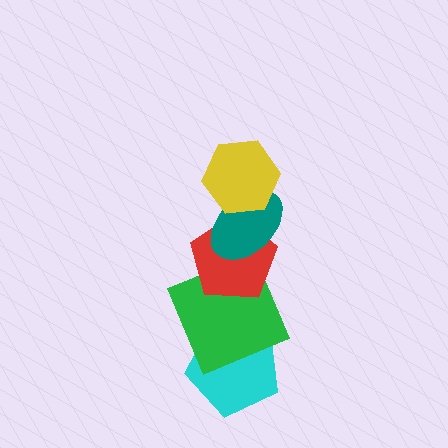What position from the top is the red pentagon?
The red pentagon is 3rd from the top.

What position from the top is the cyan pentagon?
The cyan pentagon is 5th from the top.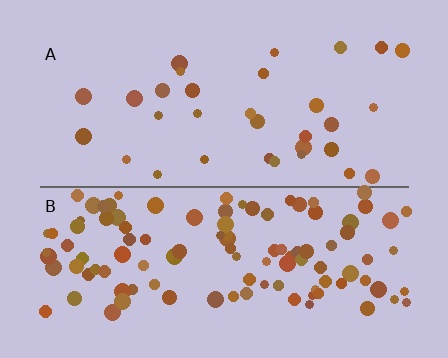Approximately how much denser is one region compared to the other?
Approximately 3.4× — region B over region A.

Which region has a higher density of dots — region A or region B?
B (the bottom).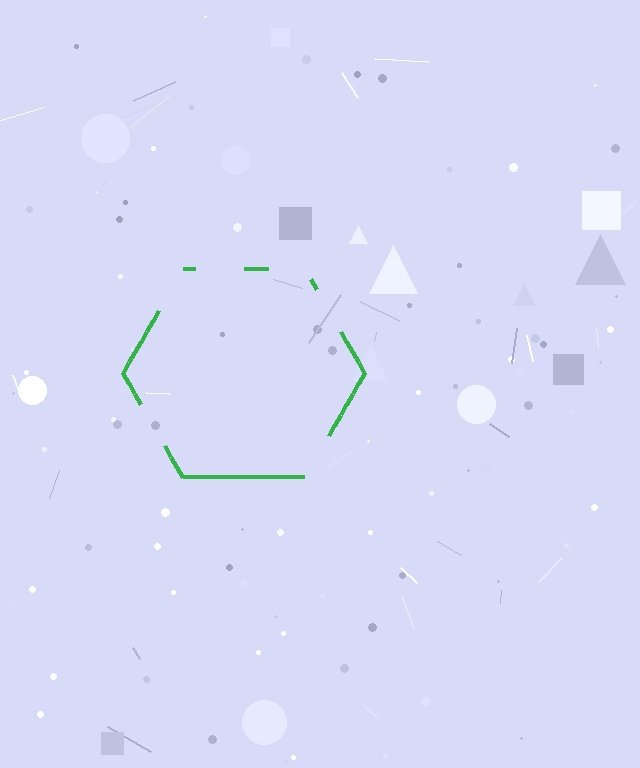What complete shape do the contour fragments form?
The contour fragments form a hexagon.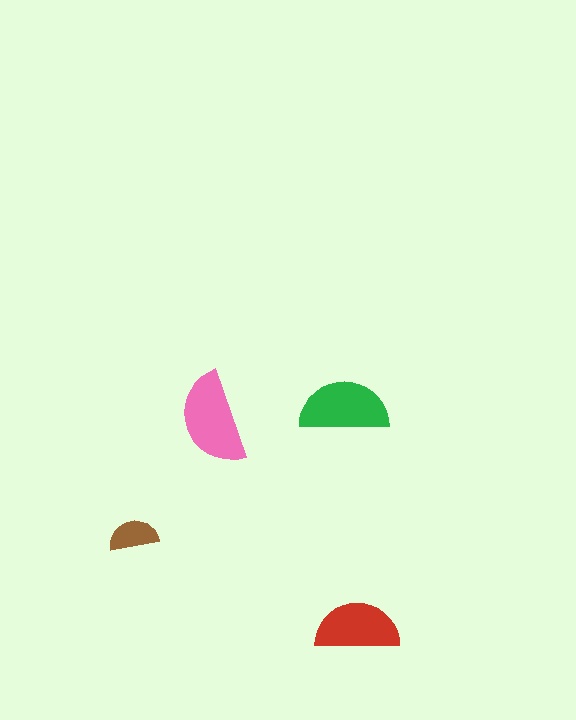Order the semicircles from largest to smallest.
the pink one, the green one, the red one, the brown one.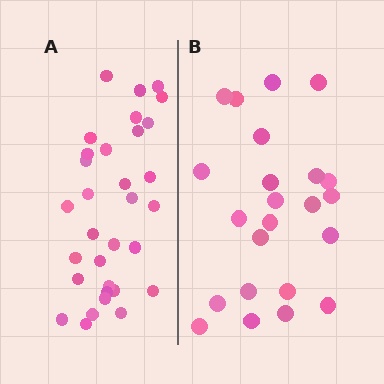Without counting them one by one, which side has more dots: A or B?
Region A (the left region) has more dots.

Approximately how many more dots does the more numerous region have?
Region A has roughly 8 or so more dots than region B.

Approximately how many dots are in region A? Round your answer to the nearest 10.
About 30 dots. (The exact count is 32, which rounds to 30.)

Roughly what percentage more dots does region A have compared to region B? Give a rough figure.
About 40% more.